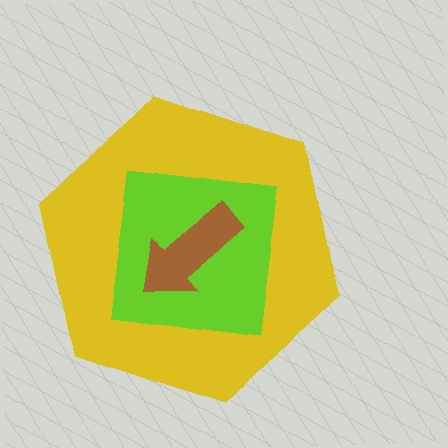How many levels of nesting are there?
3.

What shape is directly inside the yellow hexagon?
The lime square.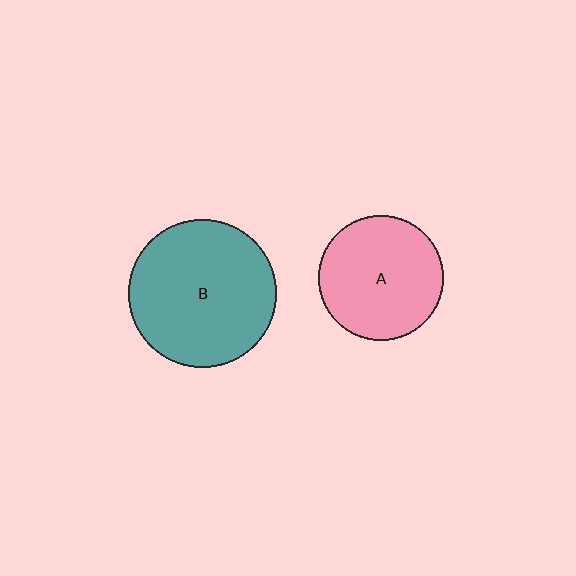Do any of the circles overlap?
No, none of the circles overlap.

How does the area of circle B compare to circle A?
Approximately 1.4 times.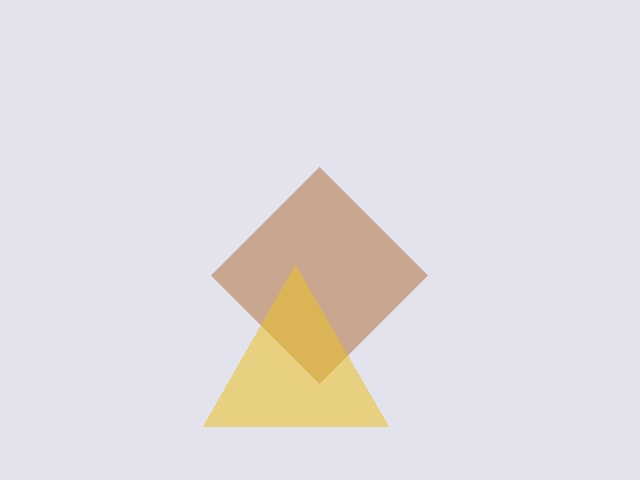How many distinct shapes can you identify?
There are 2 distinct shapes: a brown diamond, a yellow triangle.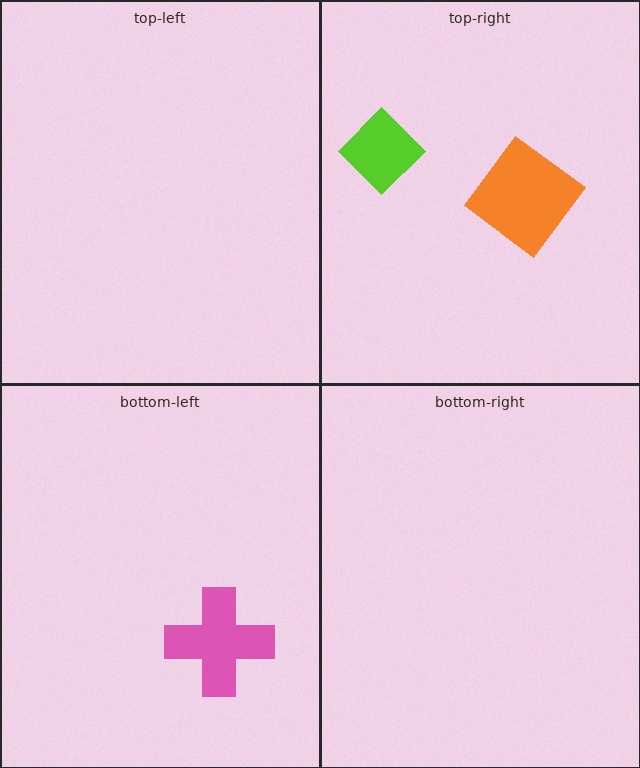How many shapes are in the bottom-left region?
1.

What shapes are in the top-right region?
The lime diamond, the orange diamond.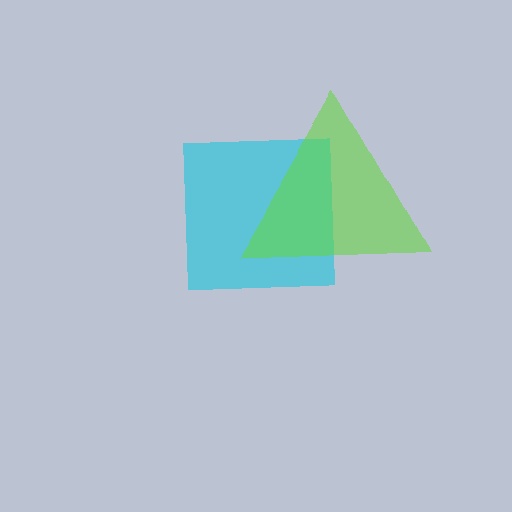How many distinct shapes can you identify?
There are 2 distinct shapes: a cyan square, a lime triangle.